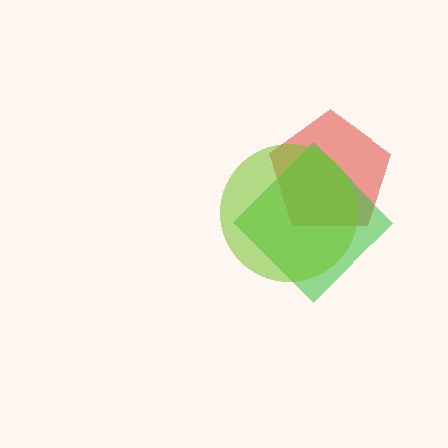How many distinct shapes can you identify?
There are 3 distinct shapes: a red pentagon, a green diamond, a lime circle.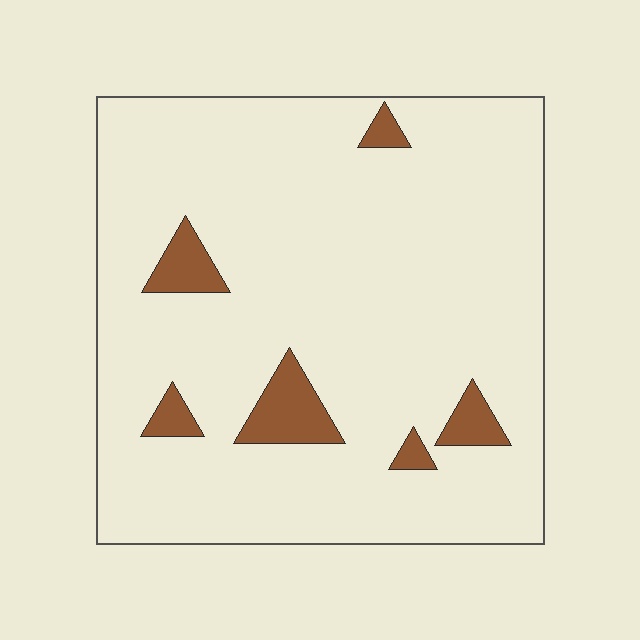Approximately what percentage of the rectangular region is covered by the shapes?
Approximately 10%.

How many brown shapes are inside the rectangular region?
6.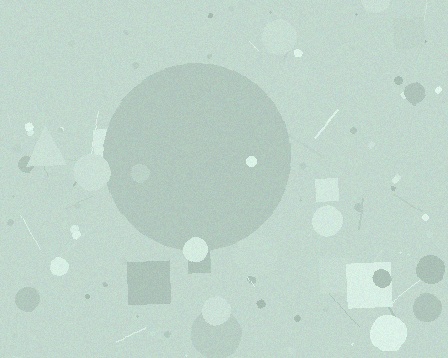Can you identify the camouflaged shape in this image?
The camouflaged shape is a circle.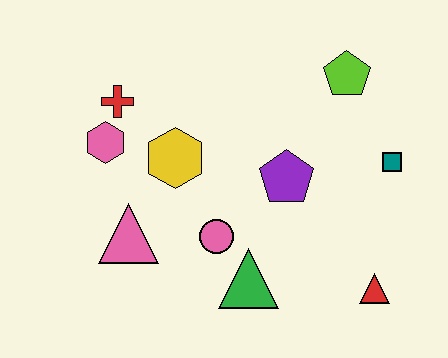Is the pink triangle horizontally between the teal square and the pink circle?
No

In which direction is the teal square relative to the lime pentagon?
The teal square is below the lime pentagon.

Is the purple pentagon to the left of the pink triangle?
No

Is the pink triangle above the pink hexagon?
No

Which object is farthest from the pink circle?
The lime pentagon is farthest from the pink circle.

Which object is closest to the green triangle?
The pink circle is closest to the green triangle.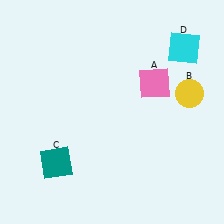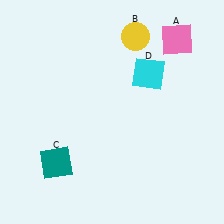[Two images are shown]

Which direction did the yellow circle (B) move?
The yellow circle (B) moved up.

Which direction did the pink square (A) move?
The pink square (A) moved up.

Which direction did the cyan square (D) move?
The cyan square (D) moved left.